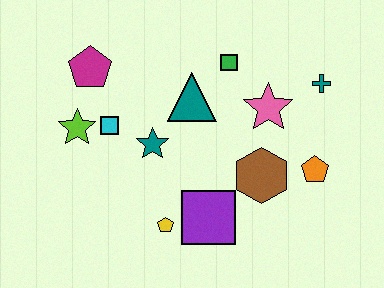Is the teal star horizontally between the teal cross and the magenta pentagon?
Yes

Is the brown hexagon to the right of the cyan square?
Yes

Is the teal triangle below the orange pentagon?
No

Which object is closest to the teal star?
The cyan square is closest to the teal star.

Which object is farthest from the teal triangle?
The orange pentagon is farthest from the teal triangle.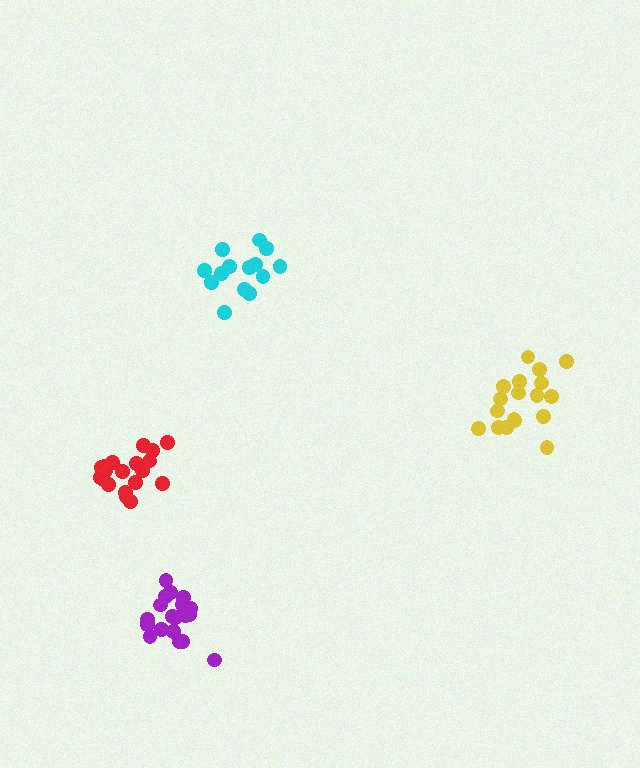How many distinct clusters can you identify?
There are 4 distinct clusters.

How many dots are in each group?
Group 1: 14 dots, Group 2: 19 dots, Group 3: 18 dots, Group 4: 19 dots (70 total).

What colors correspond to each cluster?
The clusters are colored: cyan, red, yellow, purple.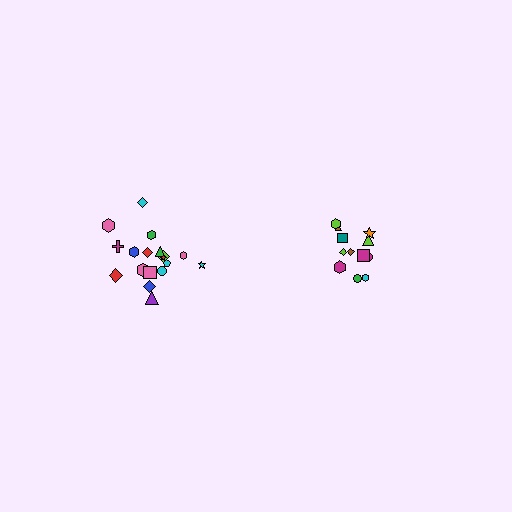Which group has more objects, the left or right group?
The left group.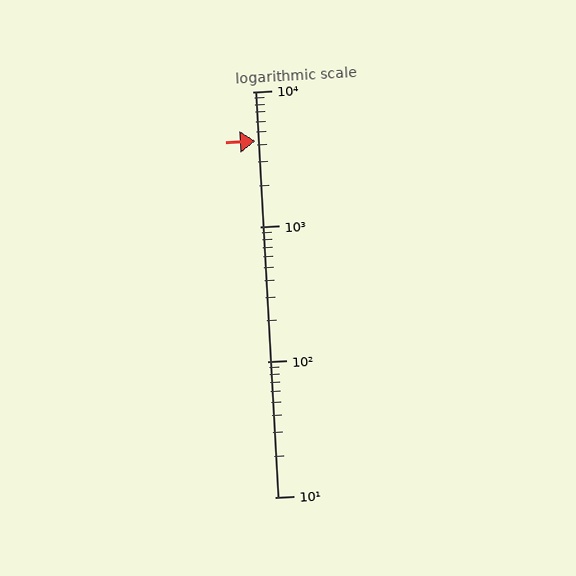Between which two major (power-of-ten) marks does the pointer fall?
The pointer is between 1000 and 10000.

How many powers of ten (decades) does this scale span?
The scale spans 3 decades, from 10 to 10000.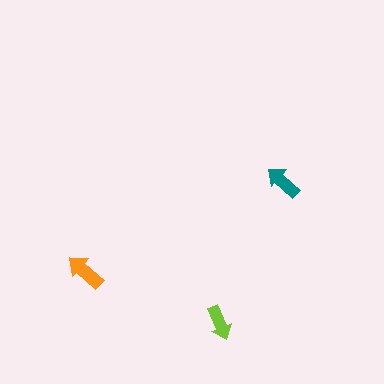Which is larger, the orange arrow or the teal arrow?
The orange one.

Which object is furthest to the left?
The orange arrow is leftmost.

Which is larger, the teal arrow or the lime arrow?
The teal one.